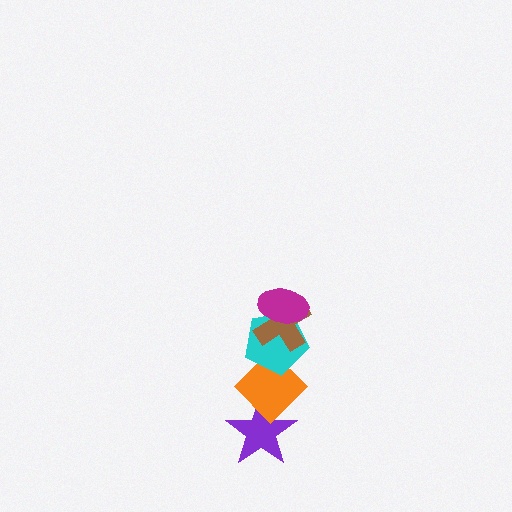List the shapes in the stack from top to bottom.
From top to bottom: the magenta ellipse, the brown cross, the cyan pentagon, the orange diamond, the purple star.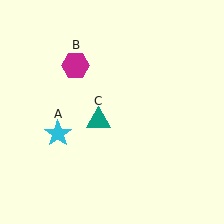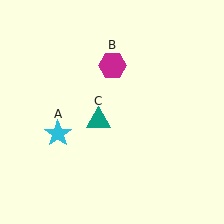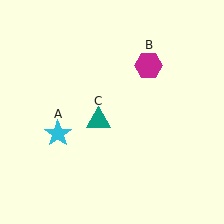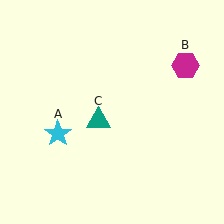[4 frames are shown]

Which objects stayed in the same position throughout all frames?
Cyan star (object A) and teal triangle (object C) remained stationary.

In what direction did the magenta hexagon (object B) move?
The magenta hexagon (object B) moved right.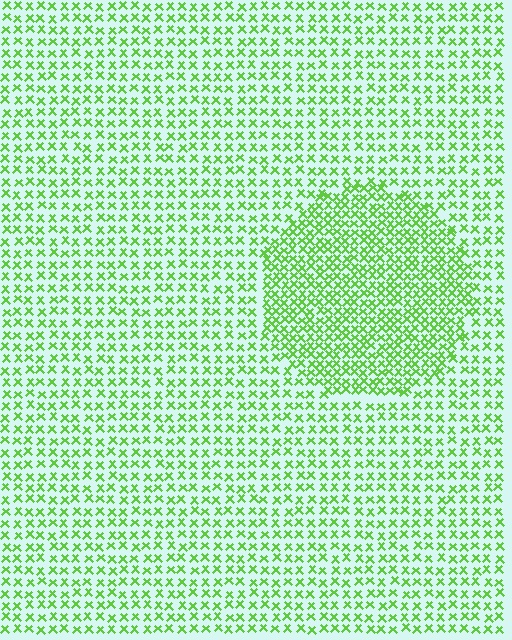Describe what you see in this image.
The image contains small lime elements arranged at two different densities. A circle-shaped region is visible where the elements are more densely packed than the surrounding area.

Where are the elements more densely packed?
The elements are more densely packed inside the circle boundary.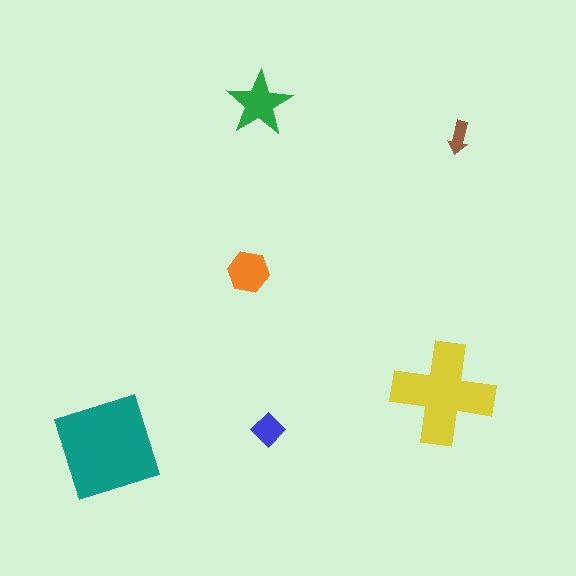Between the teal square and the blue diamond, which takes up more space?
The teal square.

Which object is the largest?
The teal square.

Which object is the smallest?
The brown arrow.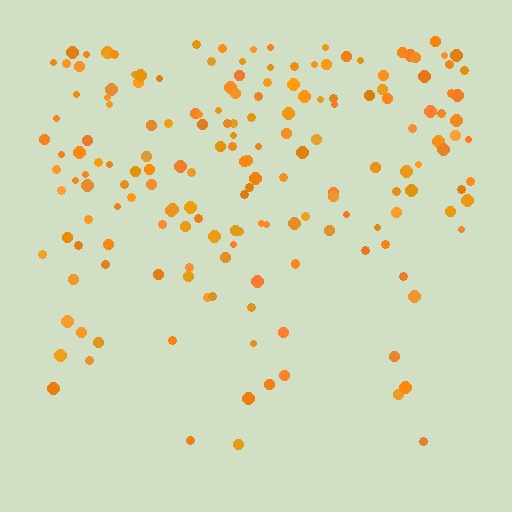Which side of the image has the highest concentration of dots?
The top.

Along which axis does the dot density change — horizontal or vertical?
Vertical.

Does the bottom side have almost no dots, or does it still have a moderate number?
Still a moderate number, just noticeably fewer than the top.